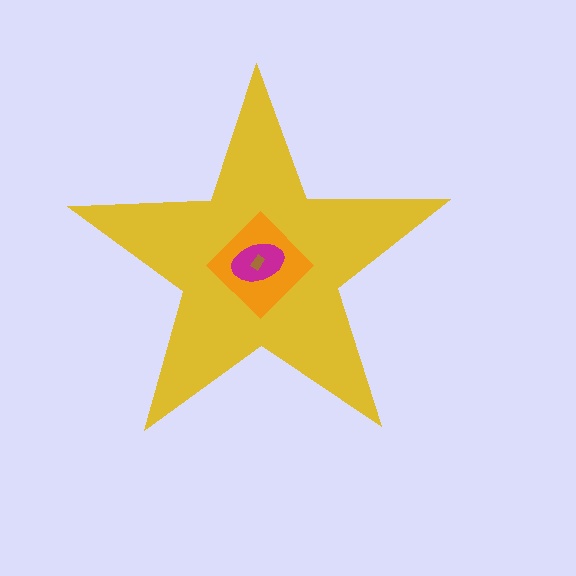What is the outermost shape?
The yellow star.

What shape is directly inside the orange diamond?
The magenta ellipse.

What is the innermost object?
The brown rectangle.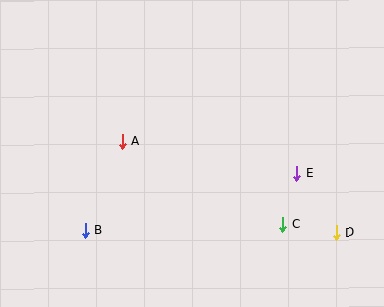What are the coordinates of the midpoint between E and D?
The midpoint between E and D is at (317, 203).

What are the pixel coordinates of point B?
Point B is at (86, 230).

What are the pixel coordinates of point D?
Point D is at (337, 232).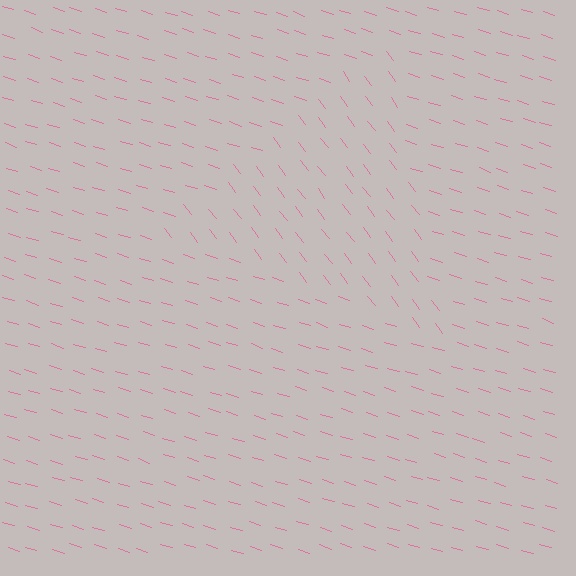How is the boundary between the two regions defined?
The boundary is defined purely by a change in line orientation (approximately 35 degrees difference). All lines are the same color and thickness.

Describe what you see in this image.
The image is filled with small pink line segments. A triangle region in the image has lines oriented differently from the surrounding lines, creating a visible texture boundary.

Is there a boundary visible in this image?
Yes, there is a texture boundary formed by a change in line orientation.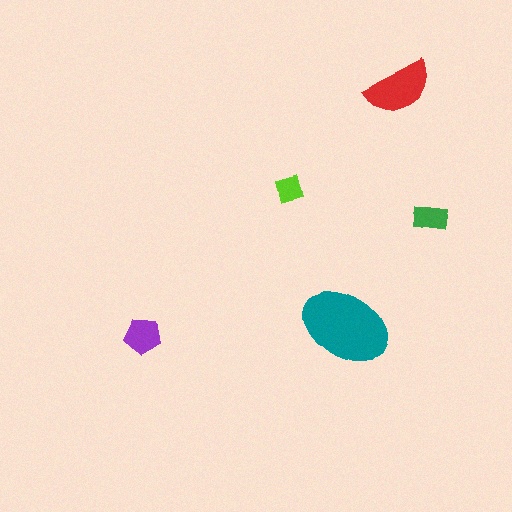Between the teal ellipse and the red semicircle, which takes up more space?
The teal ellipse.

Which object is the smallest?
The lime square.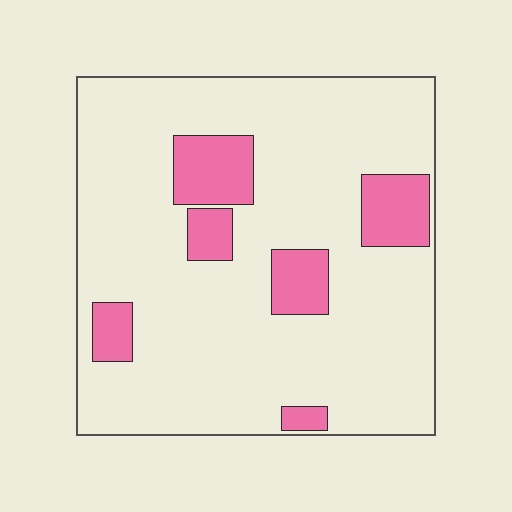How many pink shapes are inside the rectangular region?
6.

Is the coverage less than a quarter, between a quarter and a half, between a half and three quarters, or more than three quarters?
Less than a quarter.